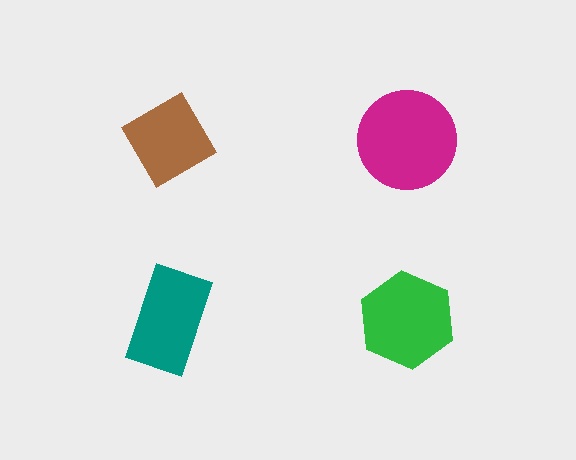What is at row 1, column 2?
A magenta circle.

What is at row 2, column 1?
A teal rectangle.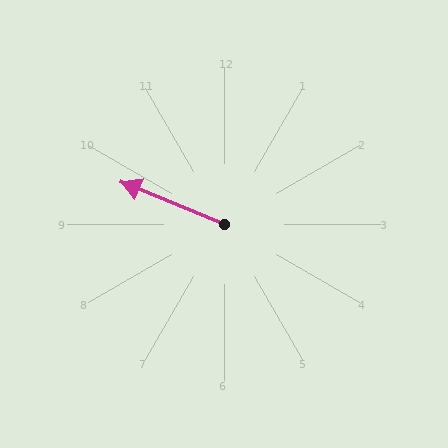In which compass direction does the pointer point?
Northwest.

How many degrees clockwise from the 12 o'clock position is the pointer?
Approximately 293 degrees.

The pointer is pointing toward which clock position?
Roughly 10 o'clock.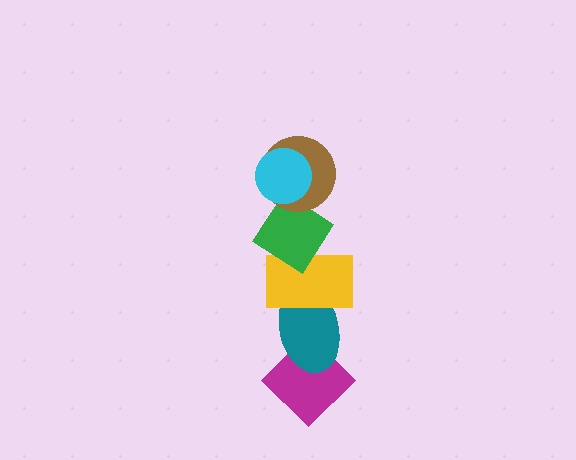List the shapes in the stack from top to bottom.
From top to bottom: the cyan circle, the brown circle, the green diamond, the yellow rectangle, the teal ellipse, the magenta diamond.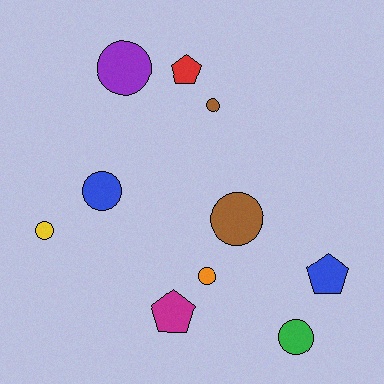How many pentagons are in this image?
There are 3 pentagons.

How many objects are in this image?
There are 10 objects.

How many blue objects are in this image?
There are 2 blue objects.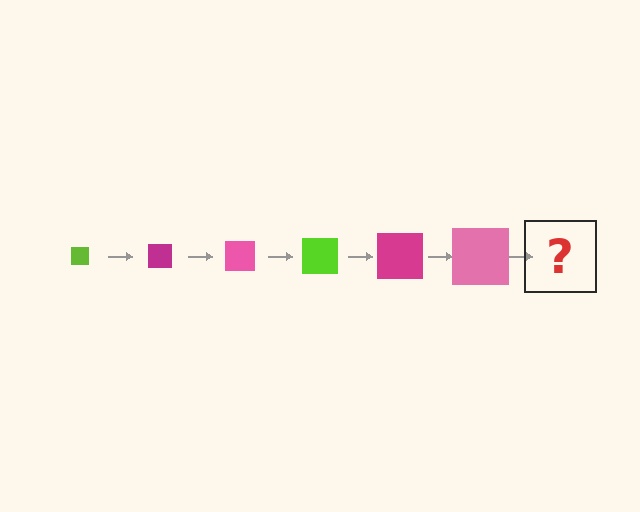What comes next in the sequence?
The next element should be a lime square, larger than the previous one.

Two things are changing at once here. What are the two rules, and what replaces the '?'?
The two rules are that the square grows larger each step and the color cycles through lime, magenta, and pink. The '?' should be a lime square, larger than the previous one.